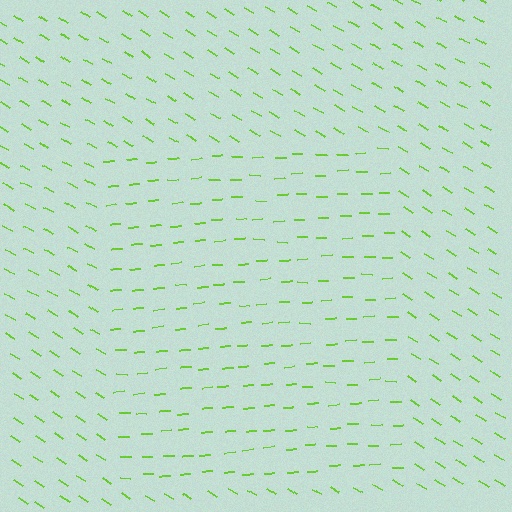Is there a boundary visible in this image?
Yes, there is a texture boundary formed by a change in line orientation.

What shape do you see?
I see a rectangle.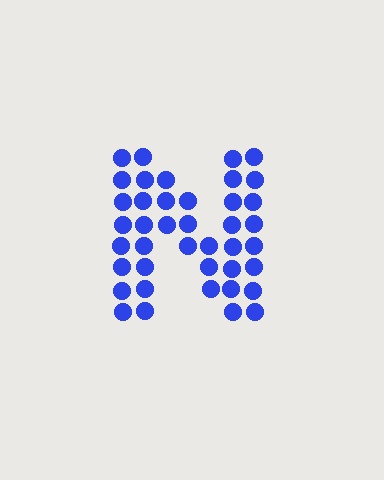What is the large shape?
The large shape is the letter N.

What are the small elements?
The small elements are circles.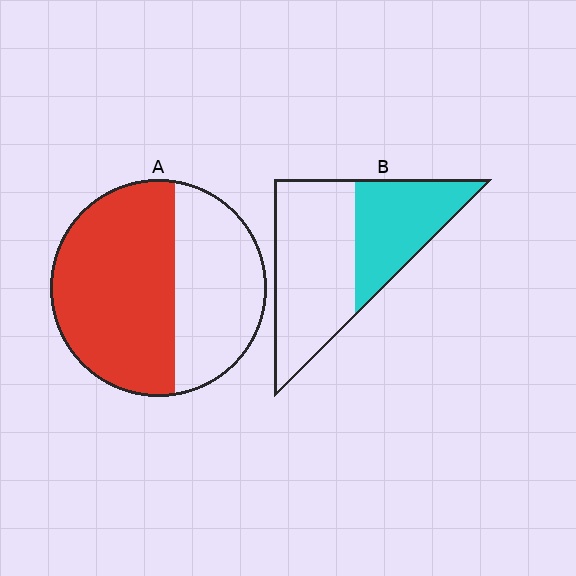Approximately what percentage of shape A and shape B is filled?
A is approximately 60% and B is approximately 40%.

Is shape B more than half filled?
No.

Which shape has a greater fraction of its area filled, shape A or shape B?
Shape A.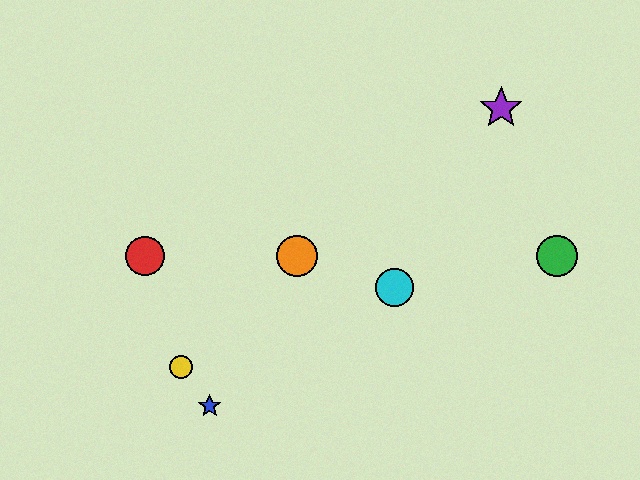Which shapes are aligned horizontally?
The red circle, the green circle, the orange circle are aligned horizontally.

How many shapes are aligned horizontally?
3 shapes (the red circle, the green circle, the orange circle) are aligned horizontally.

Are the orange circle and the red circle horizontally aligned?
Yes, both are at y≈256.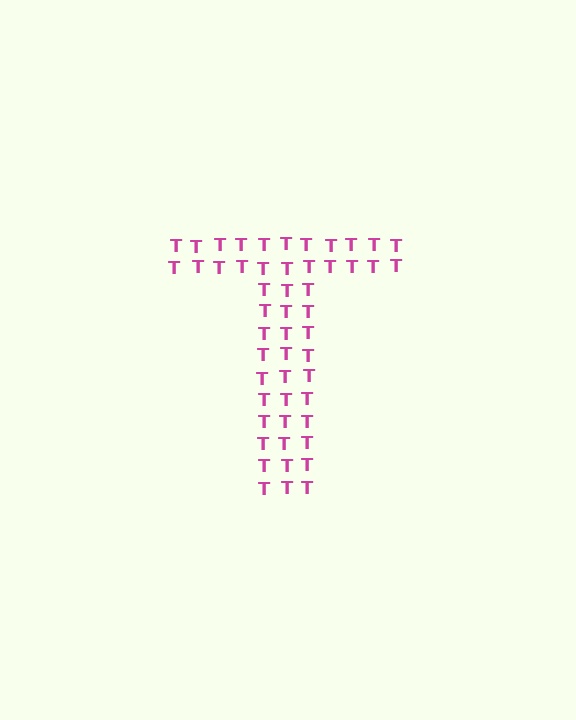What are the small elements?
The small elements are letter T's.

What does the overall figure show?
The overall figure shows the letter T.